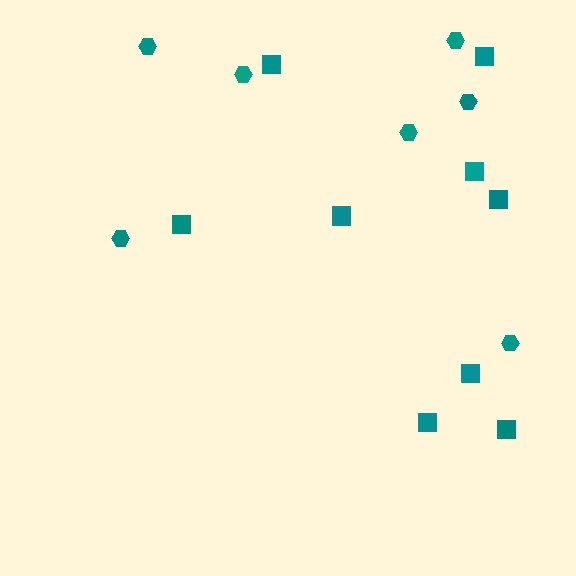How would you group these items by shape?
There are 2 groups: one group of hexagons (7) and one group of squares (9).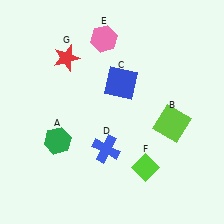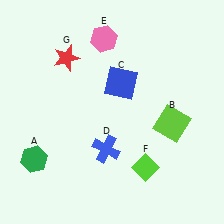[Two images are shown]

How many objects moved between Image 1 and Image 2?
1 object moved between the two images.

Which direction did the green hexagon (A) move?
The green hexagon (A) moved left.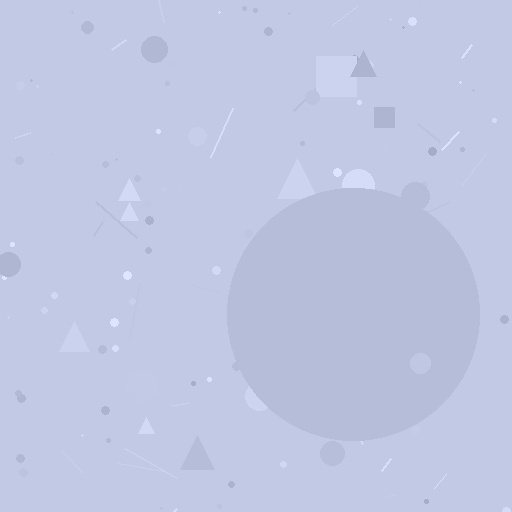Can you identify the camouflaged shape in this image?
The camouflaged shape is a circle.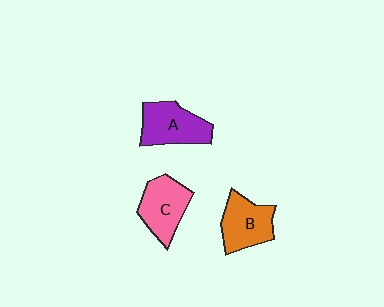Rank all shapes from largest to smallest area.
From largest to smallest: A (purple), C (pink), B (orange).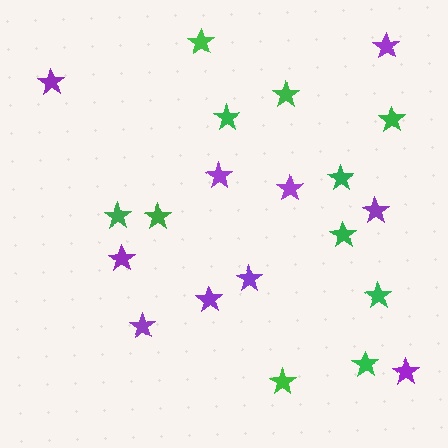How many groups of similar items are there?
There are 2 groups: one group of purple stars (10) and one group of green stars (11).